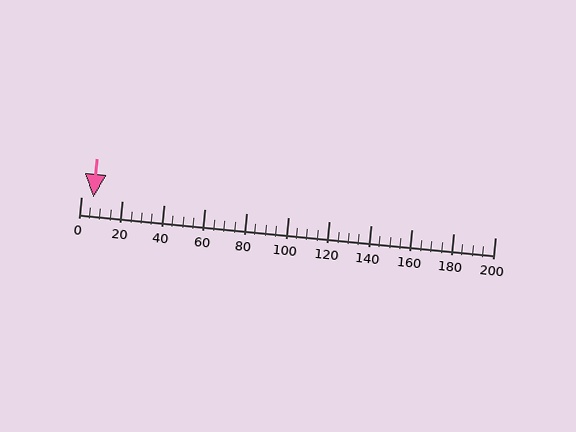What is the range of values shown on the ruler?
The ruler shows values from 0 to 200.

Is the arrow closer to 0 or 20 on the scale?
The arrow is closer to 0.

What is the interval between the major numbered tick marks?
The major tick marks are spaced 20 units apart.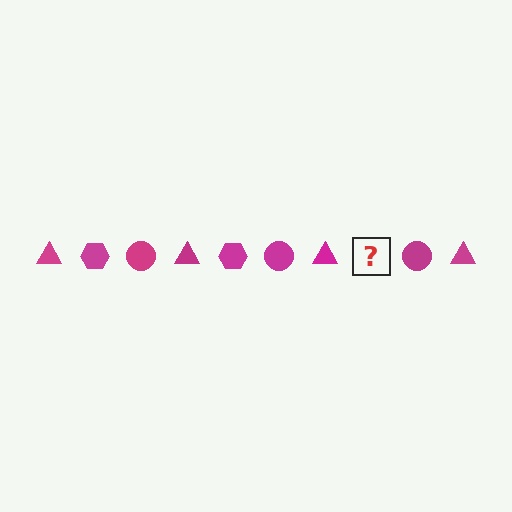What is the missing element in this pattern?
The missing element is a magenta hexagon.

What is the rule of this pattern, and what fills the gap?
The rule is that the pattern cycles through triangle, hexagon, circle shapes in magenta. The gap should be filled with a magenta hexagon.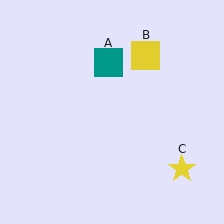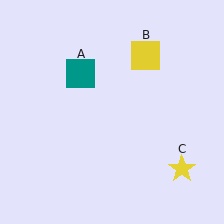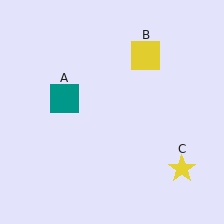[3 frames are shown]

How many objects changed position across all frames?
1 object changed position: teal square (object A).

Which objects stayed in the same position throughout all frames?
Yellow square (object B) and yellow star (object C) remained stationary.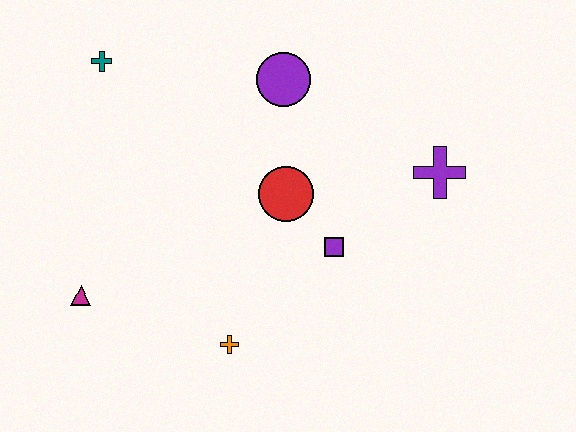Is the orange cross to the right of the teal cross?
Yes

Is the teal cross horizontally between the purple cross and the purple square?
No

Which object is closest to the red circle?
The purple square is closest to the red circle.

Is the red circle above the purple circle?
No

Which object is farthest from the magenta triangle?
The purple cross is farthest from the magenta triangle.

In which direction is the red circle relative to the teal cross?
The red circle is to the right of the teal cross.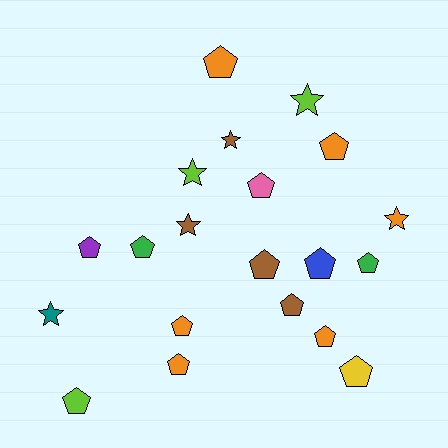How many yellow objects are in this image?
There is 1 yellow object.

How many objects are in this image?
There are 20 objects.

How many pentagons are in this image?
There are 14 pentagons.